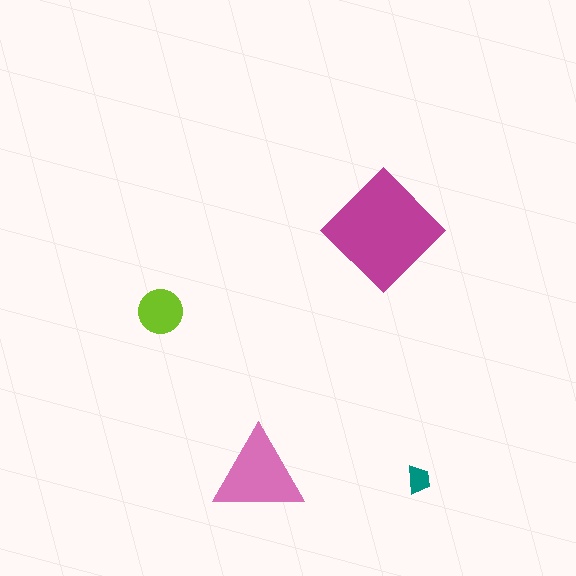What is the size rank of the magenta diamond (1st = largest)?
1st.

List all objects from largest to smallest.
The magenta diamond, the pink triangle, the lime circle, the teal trapezoid.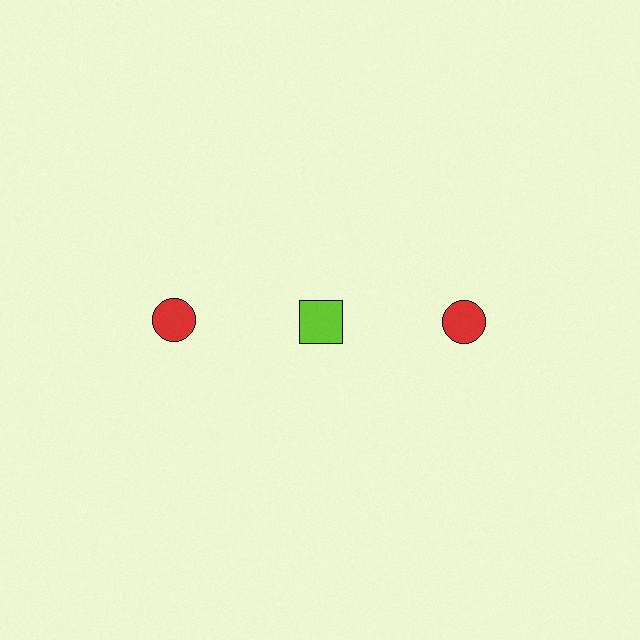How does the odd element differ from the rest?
It differs in both color (lime instead of red) and shape (square instead of circle).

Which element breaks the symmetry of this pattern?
The lime square in the top row, second from left column breaks the symmetry. All other shapes are red circles.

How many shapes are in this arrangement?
There are 3 shapes arranged in a grid pattern.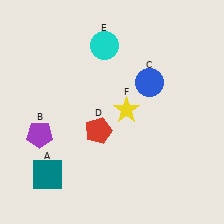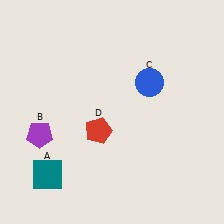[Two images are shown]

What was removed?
The cyan circle (E), the yellow star (F) were removed in Image 2.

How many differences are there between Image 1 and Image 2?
There are 2 differences between the two images.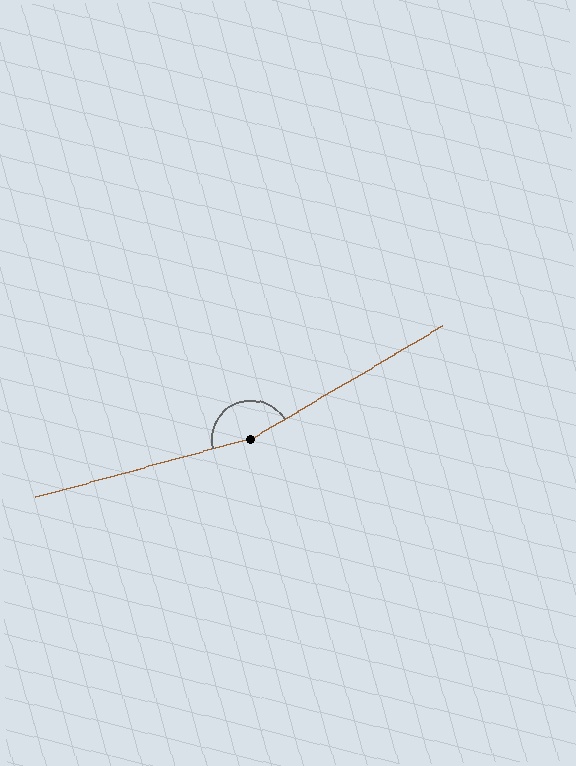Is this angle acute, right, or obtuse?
It is obtuse.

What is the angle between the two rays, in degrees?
Approximately 165 degrees.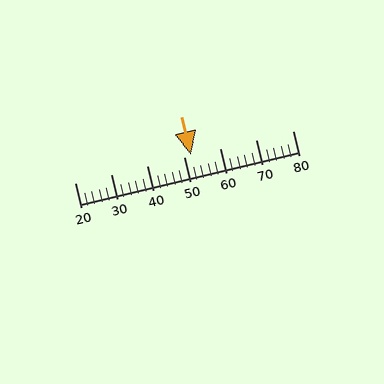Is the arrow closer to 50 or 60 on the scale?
The arrow is closer to 50.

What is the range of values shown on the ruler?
The ruler shows values from 20 to 80.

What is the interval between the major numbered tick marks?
The major tick marks are spaced 10 units apart.